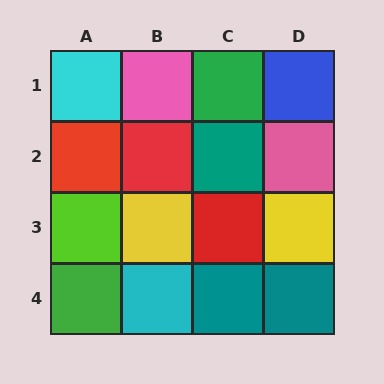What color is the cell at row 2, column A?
Red.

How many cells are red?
3 cells are red.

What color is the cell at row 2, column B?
Red.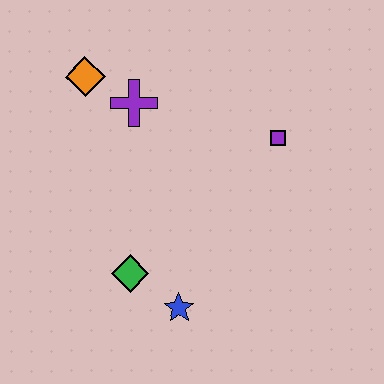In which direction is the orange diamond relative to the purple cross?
The orange diamond is to the left of the purple cross.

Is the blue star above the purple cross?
No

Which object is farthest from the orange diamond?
The blue star is farthest from the orange diamond.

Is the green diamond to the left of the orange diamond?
No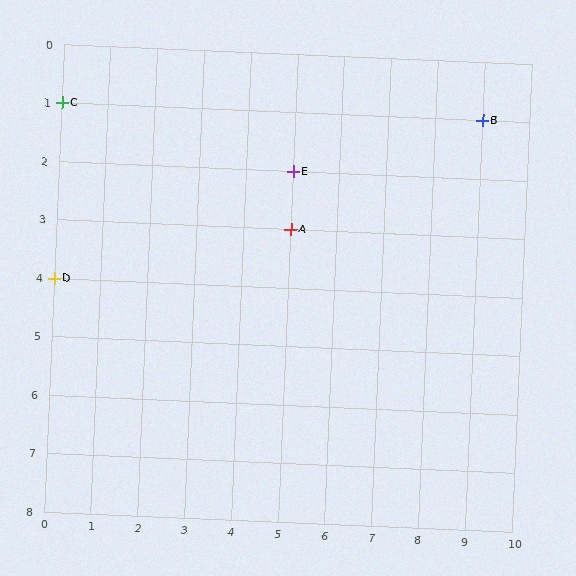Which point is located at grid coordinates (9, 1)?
Point B is at (9, 1).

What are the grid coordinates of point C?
Point C is at grid coordinates (0, 1).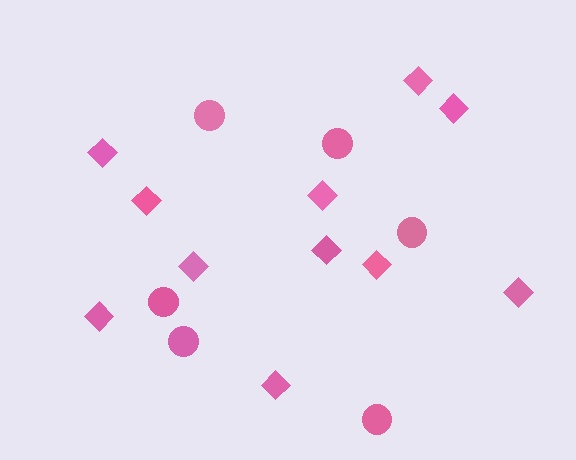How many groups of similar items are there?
There are 2 groups: one group of diamonds (11) and one group of circles (6).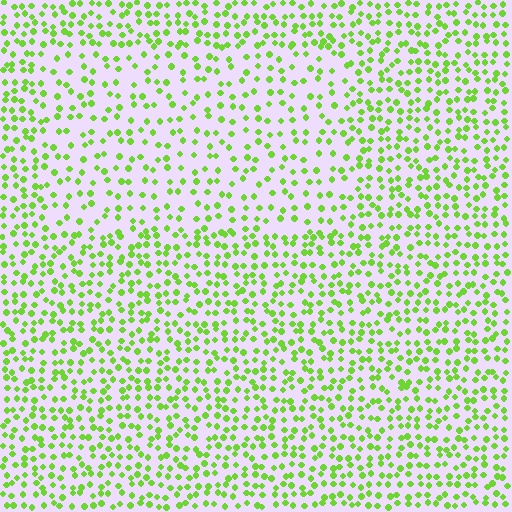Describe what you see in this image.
The image contains small lime elements arranged at two different densities. A rectangle-shaped region is visible where the elements are less densely packed than the surrounding area.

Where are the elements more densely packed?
The elements are more densely packed outside the rectangle boundary.